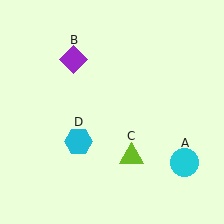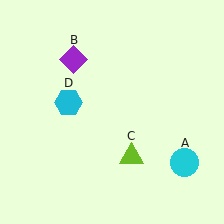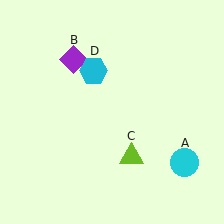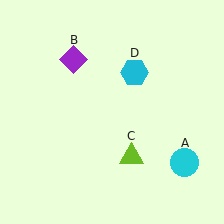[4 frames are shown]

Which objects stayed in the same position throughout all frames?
Cyan circle (object A) and purple diamond (object B) and lime triangle (object C) remained stationary.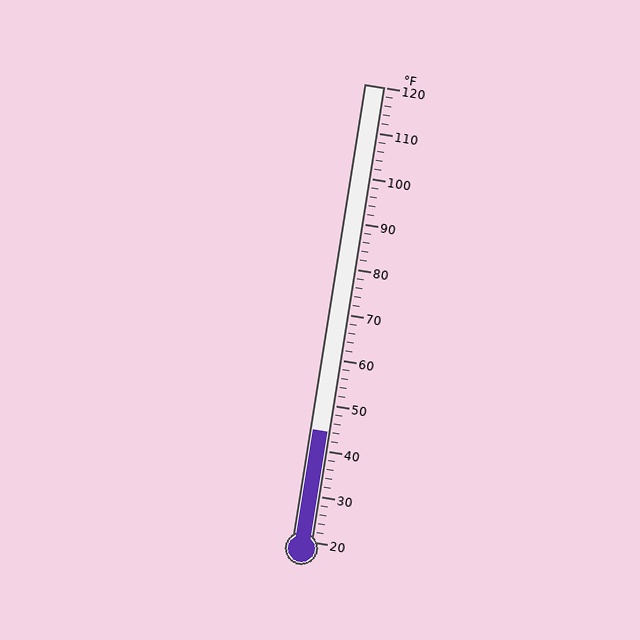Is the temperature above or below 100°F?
The temperature is below 100°F.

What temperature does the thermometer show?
The thermometer shows approximately 44°F.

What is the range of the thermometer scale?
The thermometer scale ranges from 20°F to 120°F.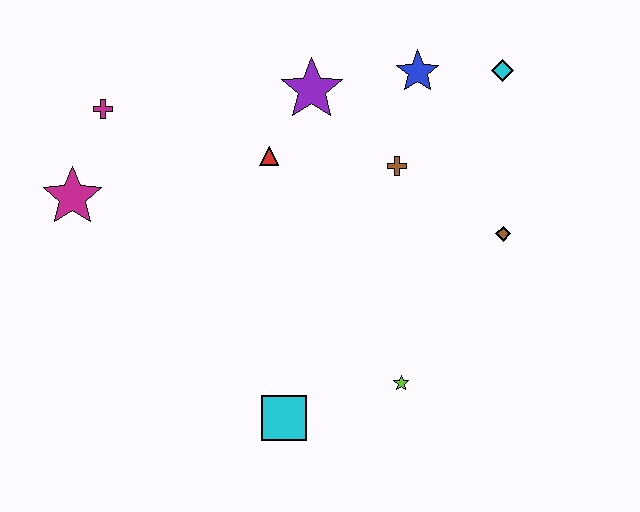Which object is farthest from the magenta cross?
The brown diamond is farthest from the magenta cross.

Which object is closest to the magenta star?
The magenta cross is closest to the magenta star.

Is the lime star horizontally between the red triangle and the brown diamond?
Yes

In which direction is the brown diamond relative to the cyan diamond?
The brown diamond is below the cyan diamond.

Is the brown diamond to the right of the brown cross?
Yes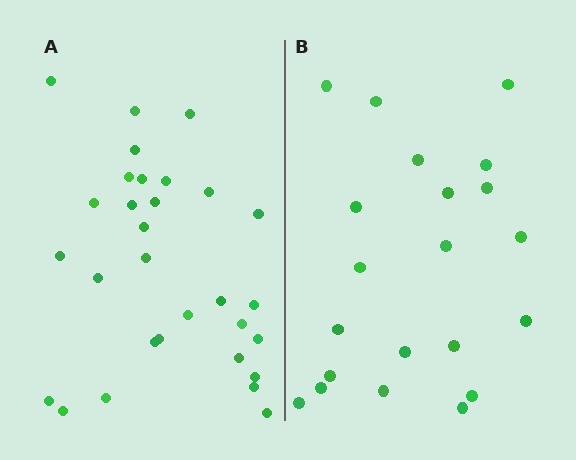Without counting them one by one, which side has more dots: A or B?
Region A (the left region) has more dots.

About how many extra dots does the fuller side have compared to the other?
Region A has roughly 8 or so more dots than region B.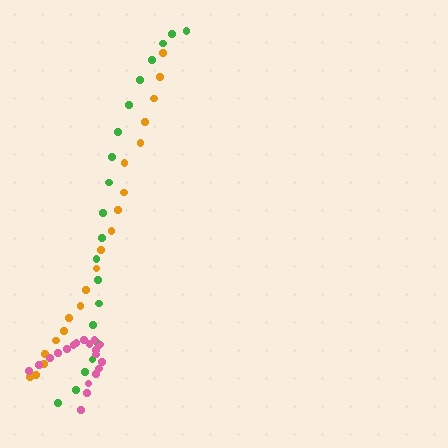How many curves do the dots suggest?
There are 3 distinct paths.